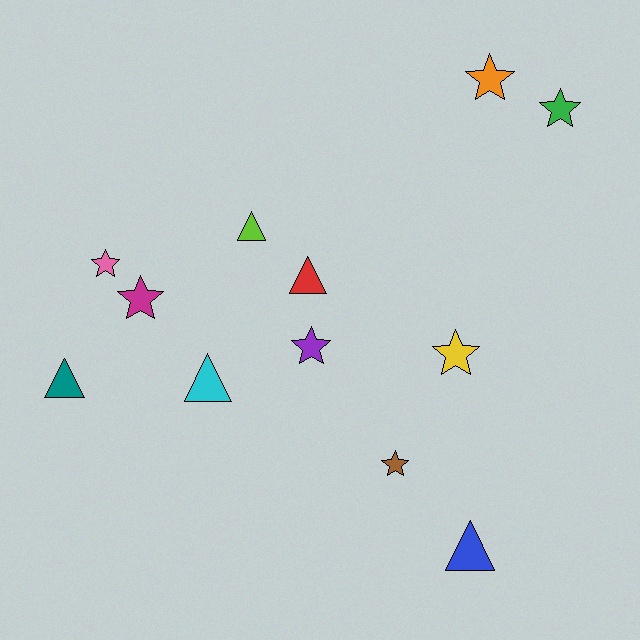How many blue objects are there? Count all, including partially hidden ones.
There is 1 blue object.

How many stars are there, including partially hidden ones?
There are 7 stars.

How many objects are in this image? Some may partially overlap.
There are 12 objects.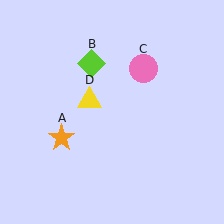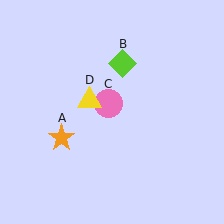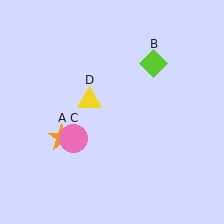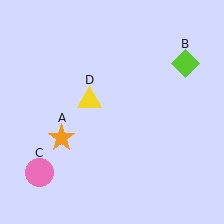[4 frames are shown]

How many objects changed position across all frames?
2 objects changed position: lime diamond (object B), pink circle (object C).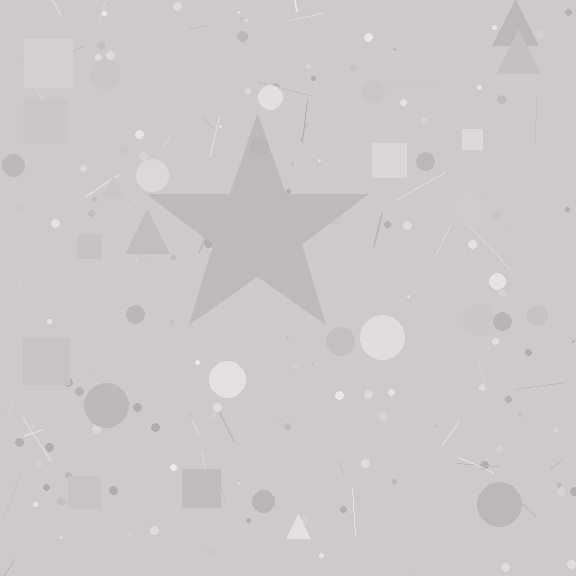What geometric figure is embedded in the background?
A star is embedded in the background.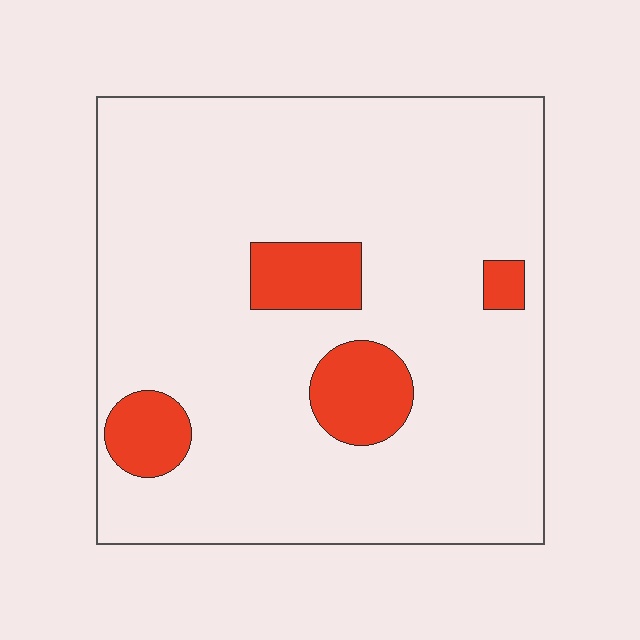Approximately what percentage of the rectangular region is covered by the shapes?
Approximately 10%.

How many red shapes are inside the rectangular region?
4.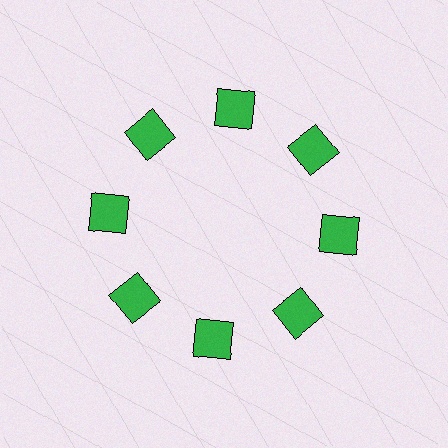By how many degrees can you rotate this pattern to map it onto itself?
The pattern maps onto itself every 45 degrees of rotation.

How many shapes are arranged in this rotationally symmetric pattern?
There are 8 shapes, arranged in 8 groups of 1.